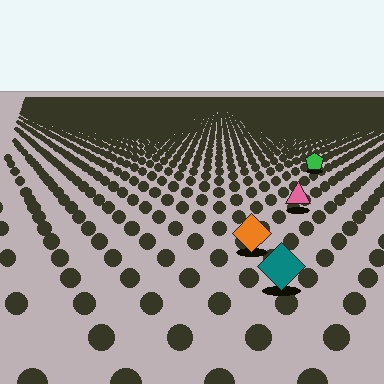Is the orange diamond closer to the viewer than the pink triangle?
Yes. The orange diamond is closer — you can tell from the texture gradient: the ground texture is coarser near it.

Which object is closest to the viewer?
The teal diamond is closest. The texture marks near it are larger and more spread out.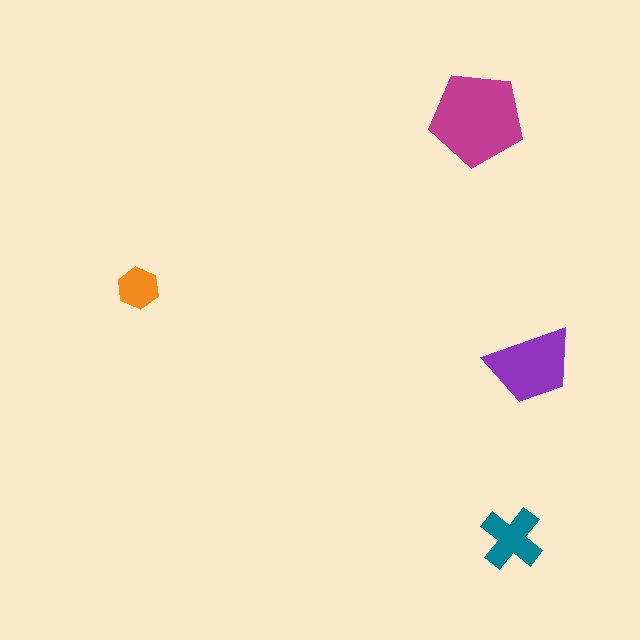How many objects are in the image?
There are 4 objects in the image.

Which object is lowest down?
The teal cross is bottommost.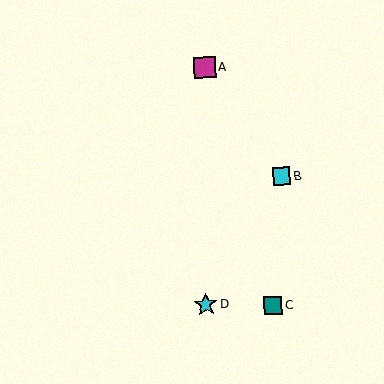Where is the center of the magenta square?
The center of the magenta square is at (205, 67).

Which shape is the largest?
The cyan star (labeled D) is the largest.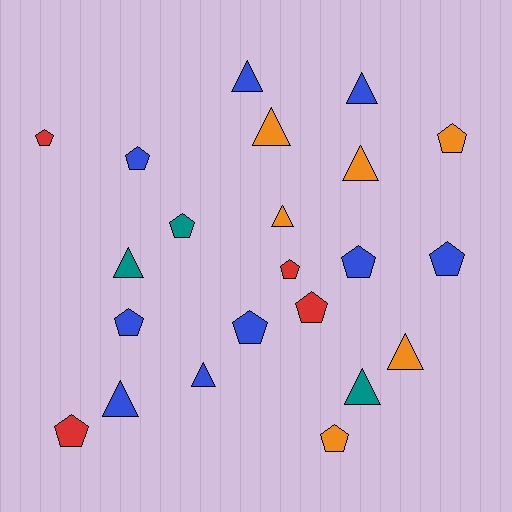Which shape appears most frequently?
Pentagon, with 12 objects.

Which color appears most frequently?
Blue, with 9 objects.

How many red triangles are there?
There are no red triangles.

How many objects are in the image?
There are 22 objects.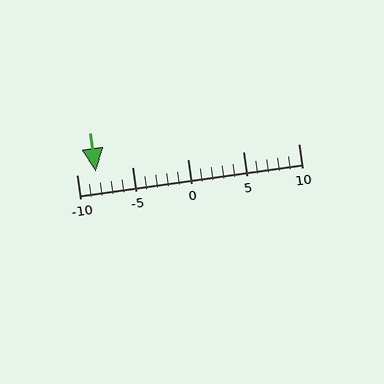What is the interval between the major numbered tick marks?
The major tick marks are spaced 5 units apart.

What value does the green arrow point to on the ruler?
The green arrow points to approximately -8.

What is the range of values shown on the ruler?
The ruler shows values from -10 to 10.